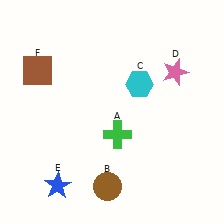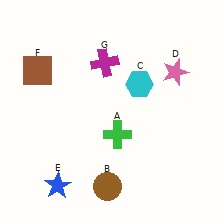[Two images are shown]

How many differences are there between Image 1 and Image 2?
There is 1 difference between the two images.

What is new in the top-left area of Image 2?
A magenta cross (G) was added in the top-left area of Image 2.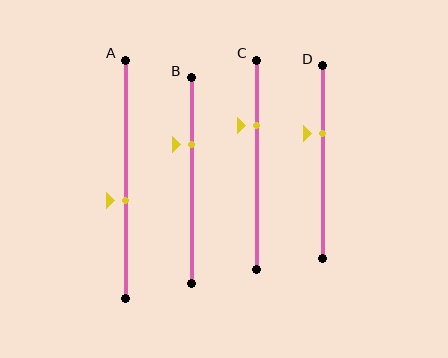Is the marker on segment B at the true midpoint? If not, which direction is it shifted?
No, the marker on segment B is shifted upward by about 18% of the segment length.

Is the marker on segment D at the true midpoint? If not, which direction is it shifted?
No, the marker on segment D is shifted upward by about 15% of the segment length.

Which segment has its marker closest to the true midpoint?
Segment A has its marker closest to the true midpoint.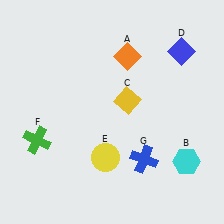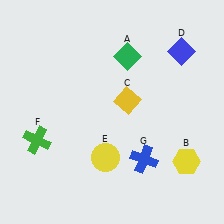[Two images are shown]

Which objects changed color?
A changed from orange to green. B changed from cyan to yellow.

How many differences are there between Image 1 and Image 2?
There are 2 differences between the two images.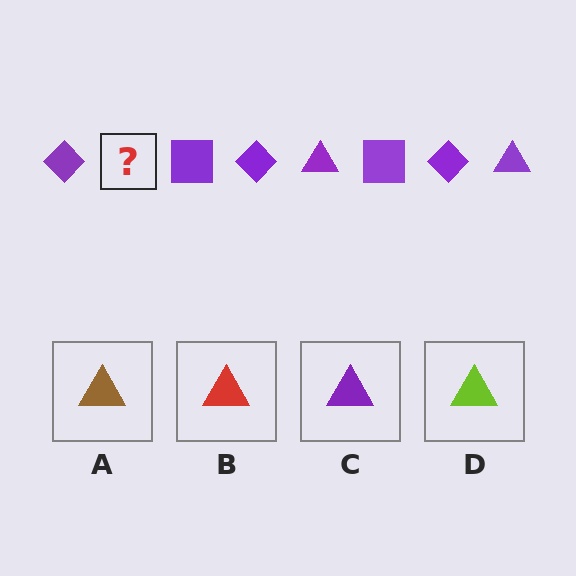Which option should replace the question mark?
Option C.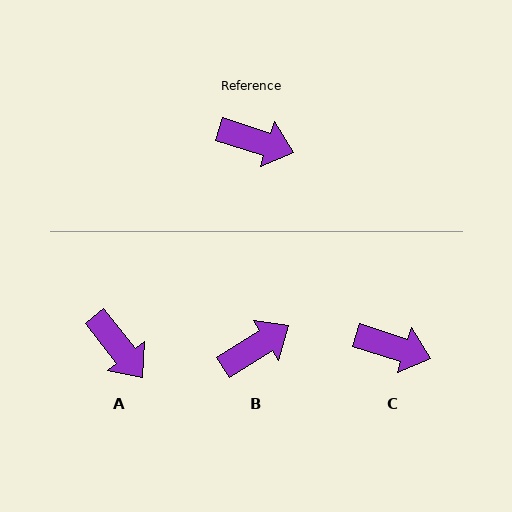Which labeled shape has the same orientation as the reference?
C.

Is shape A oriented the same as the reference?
No, it is off by about 34 degrees.